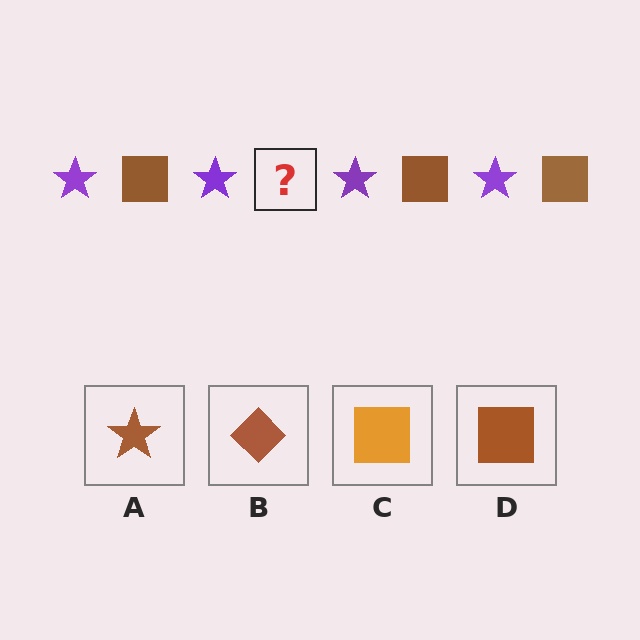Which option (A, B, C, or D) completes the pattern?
D.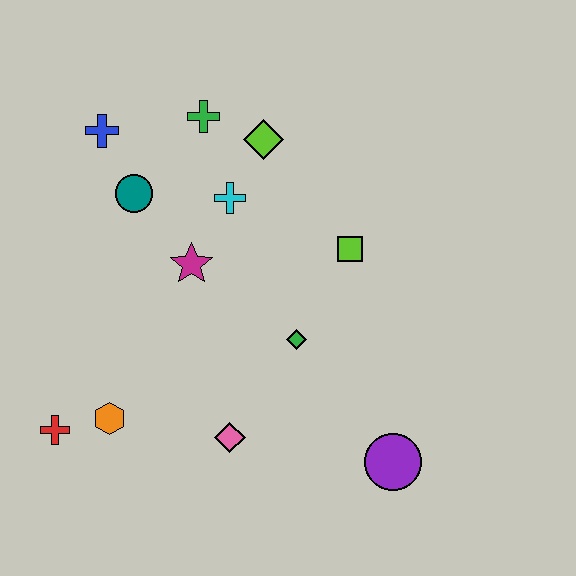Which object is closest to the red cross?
The orange hexagon is closest to the red cross.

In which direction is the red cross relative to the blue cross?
The red cross is below the blue cross.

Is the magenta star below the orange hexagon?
No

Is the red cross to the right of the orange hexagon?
No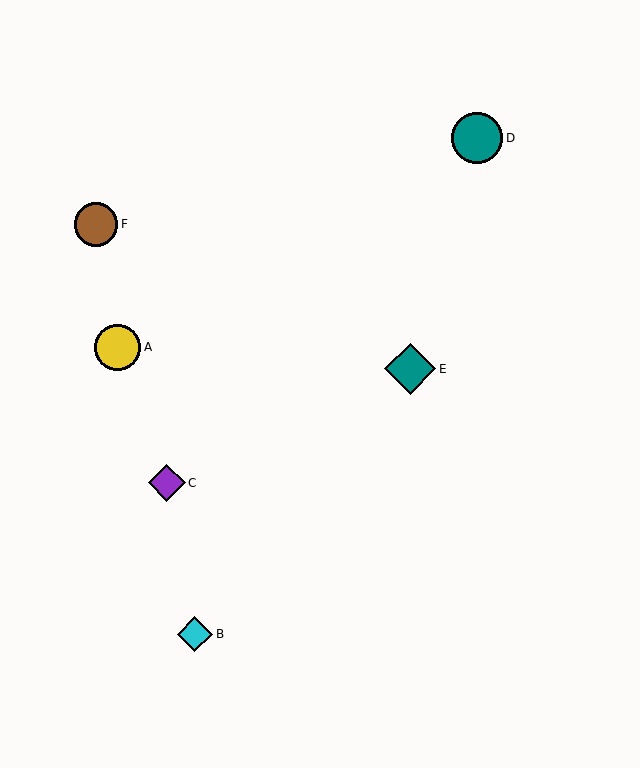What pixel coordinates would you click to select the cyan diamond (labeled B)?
Click at (195, 634) to select the cyan diamond B.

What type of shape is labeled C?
Shape C is a purple diamond.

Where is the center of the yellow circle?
The center of the yellow circle is at (118, 347).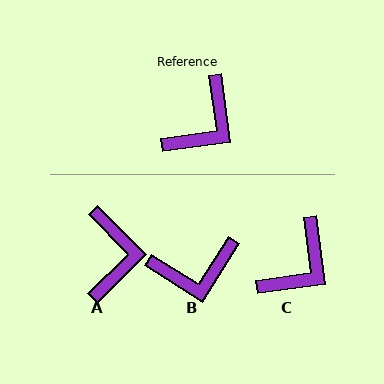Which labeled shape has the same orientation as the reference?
C.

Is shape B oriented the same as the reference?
No, it is off by about 40 degrees.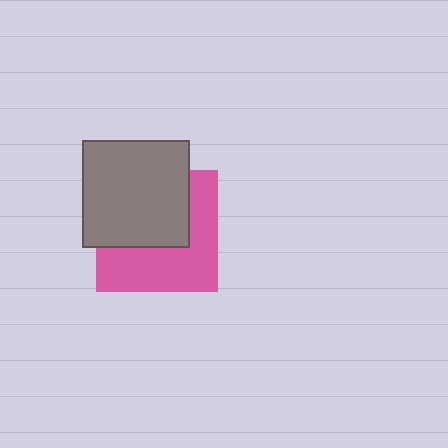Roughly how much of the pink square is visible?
About half of it is visible (roughly 51%).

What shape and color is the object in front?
The object in front is a gray square.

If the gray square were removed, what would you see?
You would see the complete pink square.